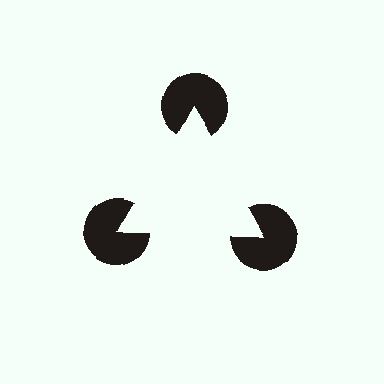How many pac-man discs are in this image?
There are 3 — one at each vertex of the illusory triangle.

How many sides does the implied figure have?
3 sides.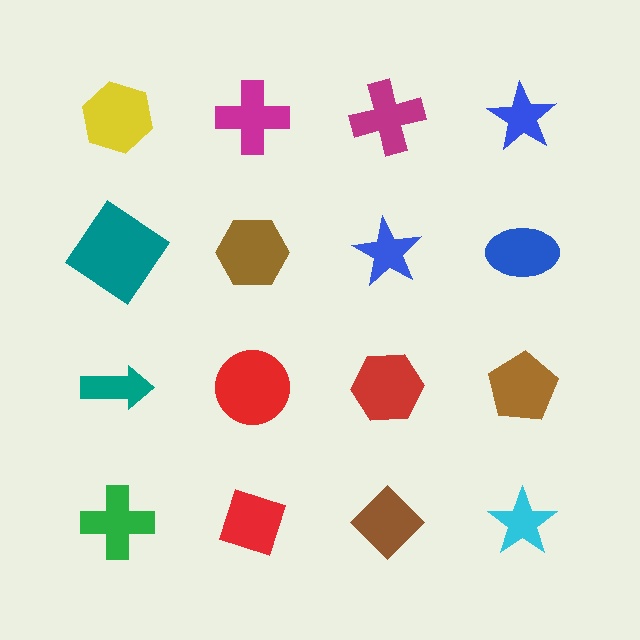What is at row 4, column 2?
A red diamond.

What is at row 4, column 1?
A green cross.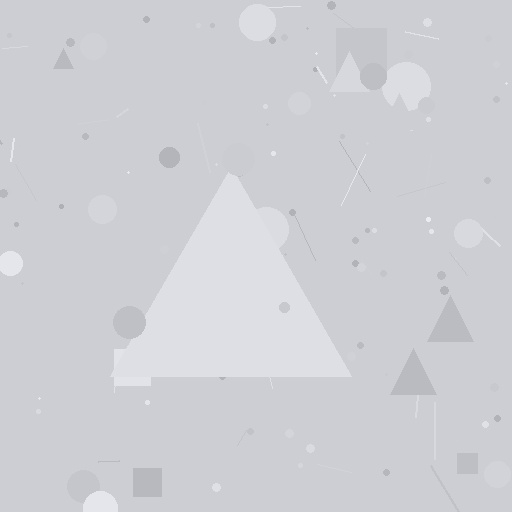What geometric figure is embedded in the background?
A triangle is embedded in the background.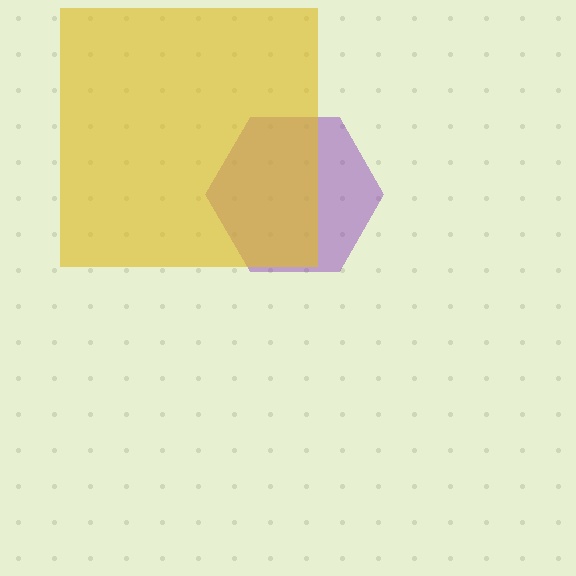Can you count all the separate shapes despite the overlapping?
Yes, there are 2 separate shapes.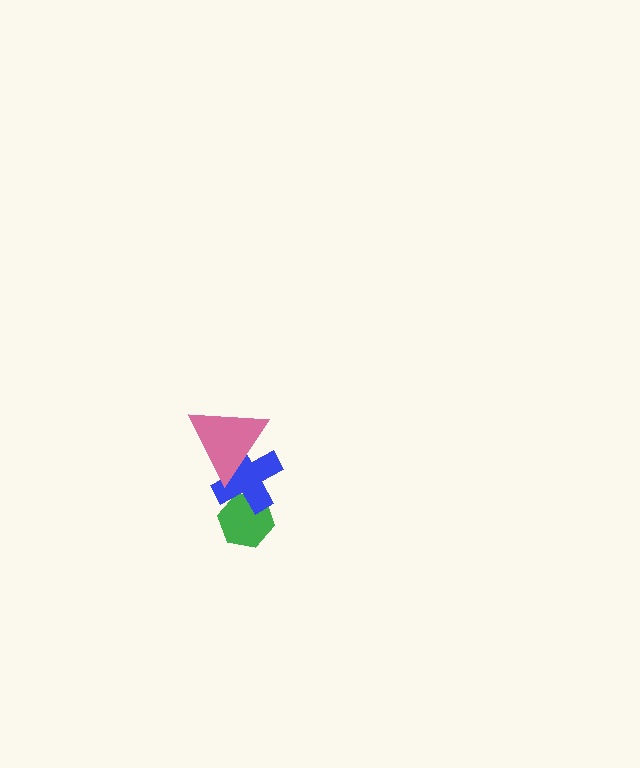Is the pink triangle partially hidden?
No, no other shape covers it.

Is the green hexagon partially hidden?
Yes, it is partially covered by another shape.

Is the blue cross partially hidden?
Yes, it is partially covered by another shape.